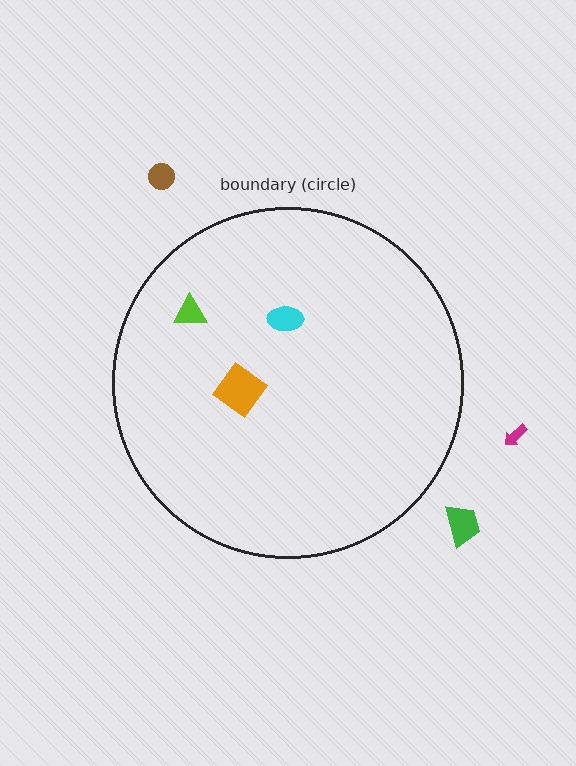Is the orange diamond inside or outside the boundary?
Inside.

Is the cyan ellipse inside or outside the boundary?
Inside.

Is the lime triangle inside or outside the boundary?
Inside.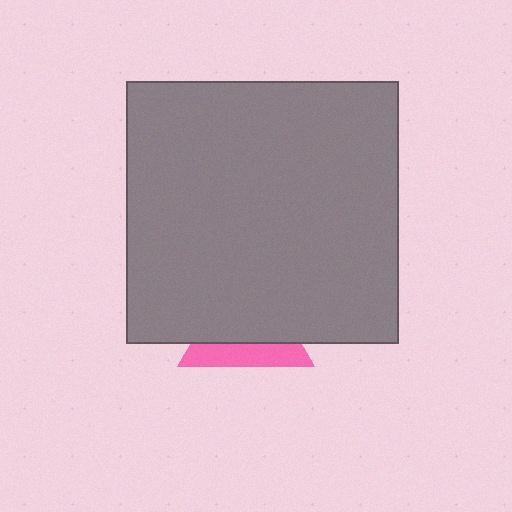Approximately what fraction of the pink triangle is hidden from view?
Roughly 64% of the pink triangle is hidden behind the gray rectangle.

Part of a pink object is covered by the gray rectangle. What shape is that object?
It is a triangle.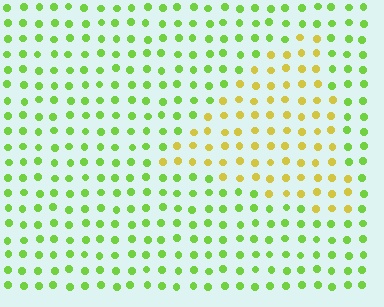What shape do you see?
I see a triangle.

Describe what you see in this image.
The image is filled with small lime elements in a uniform arrangement. A triangle-shaped region is visible where the elements are tinted to a slightly different hue, forming a subtle color boundary.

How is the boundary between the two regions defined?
The boundary is defined purely by a slight shift in hue (about 45 degrees). Spacing, size, and orientation are identical on both sides.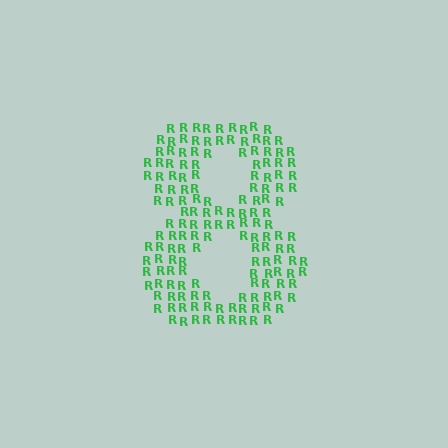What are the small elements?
The small elements are letter R's.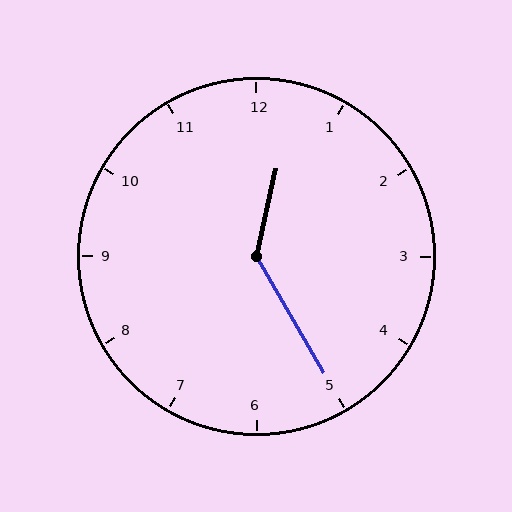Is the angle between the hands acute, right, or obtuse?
It is obtuse.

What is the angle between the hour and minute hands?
Approximately 138 degrees.